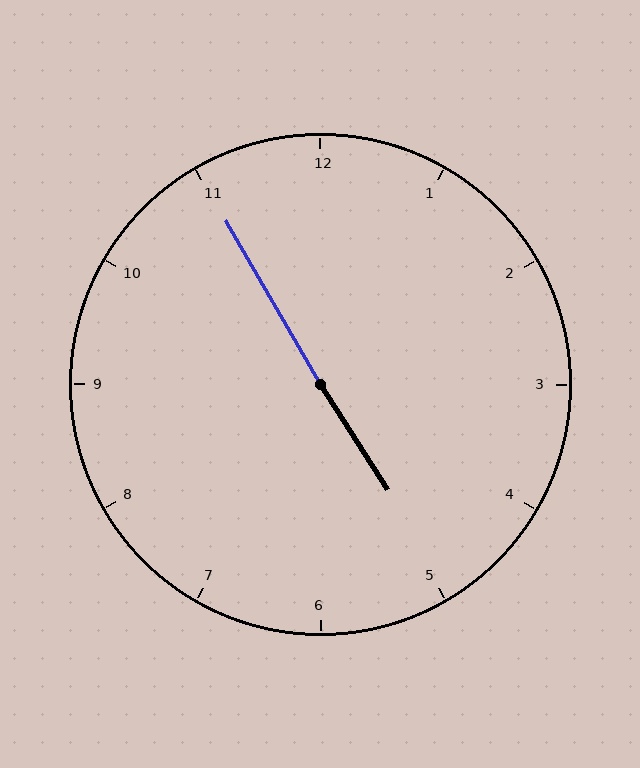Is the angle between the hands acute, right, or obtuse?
It is obtuse.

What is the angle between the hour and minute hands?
Approximately 178 degrees.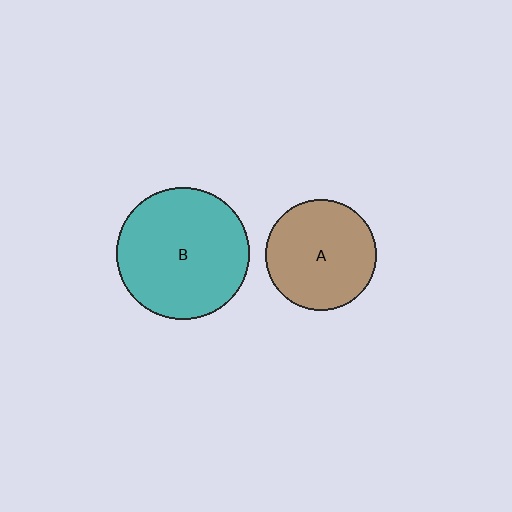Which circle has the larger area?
Circle B (teal).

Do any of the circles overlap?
No, none of the circles overlap.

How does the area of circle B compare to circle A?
Approximately 1.4 times.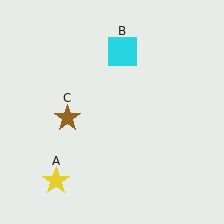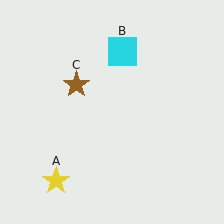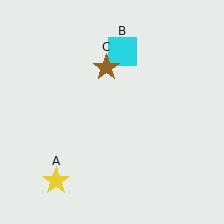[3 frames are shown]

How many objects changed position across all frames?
1 object changed position: brown star (object C).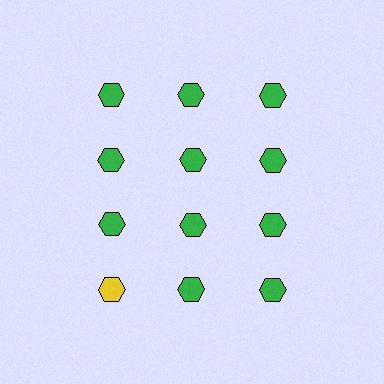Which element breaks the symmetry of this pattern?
The yellow hexagon in the fourth row, leftmost column breaks the symmetry. All other shapes are green hexagons.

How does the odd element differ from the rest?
It has a different color: yellow instead of green.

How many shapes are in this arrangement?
There are 12 shapes arranged in a grid pattern.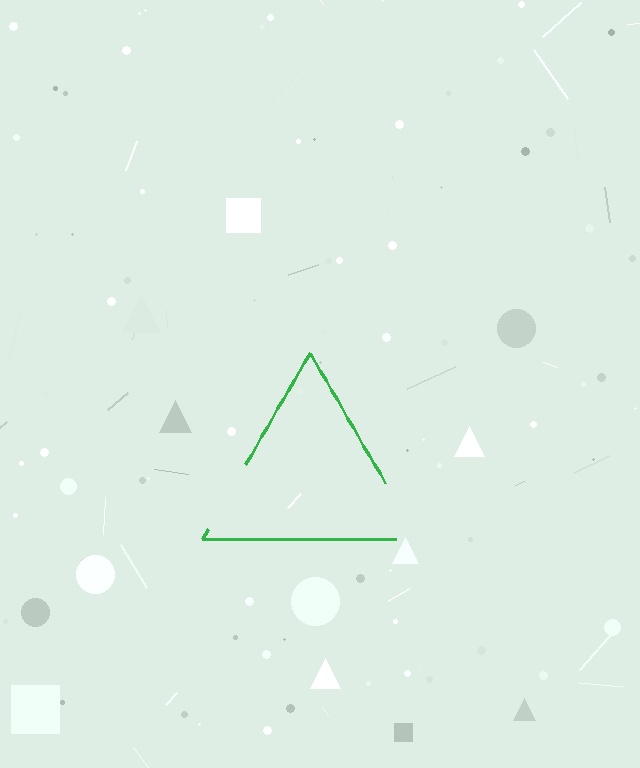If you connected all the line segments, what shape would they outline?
They would outline a triangle.